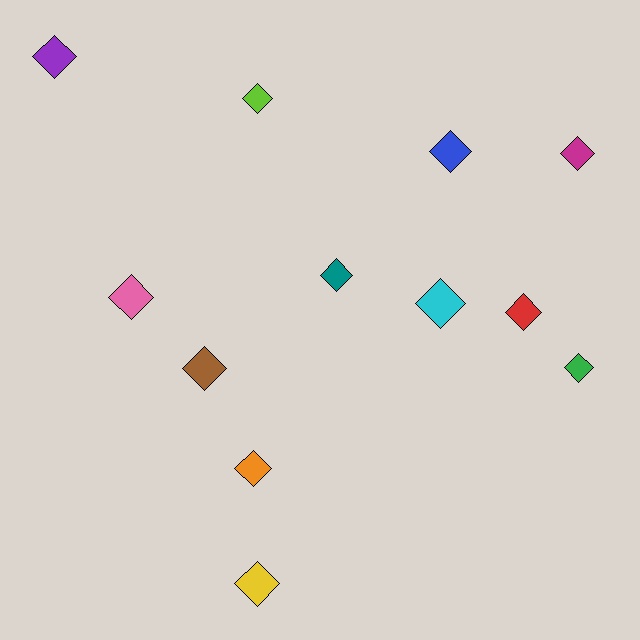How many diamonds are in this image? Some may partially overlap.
There are 12 diamonds.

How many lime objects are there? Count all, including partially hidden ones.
There is 1 lime object.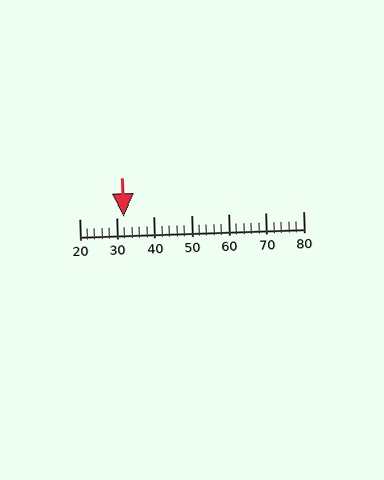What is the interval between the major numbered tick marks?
The major tick marks are spaced 10 units apart.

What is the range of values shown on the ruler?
The ruler shows values from 20 to 80.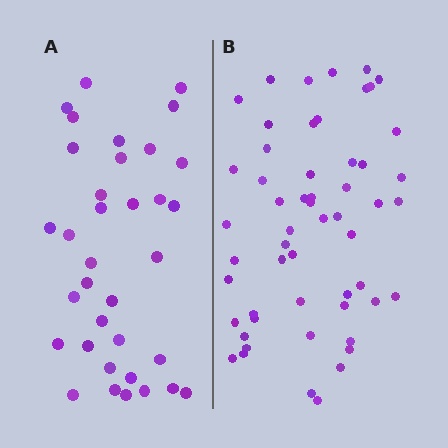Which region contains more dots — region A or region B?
Region B (the right region) has more dots.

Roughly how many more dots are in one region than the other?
Region B has approximately 20 more dots than region A.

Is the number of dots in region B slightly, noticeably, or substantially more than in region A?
Region B has substantially more. The ratio is roughly 1.6 to 1.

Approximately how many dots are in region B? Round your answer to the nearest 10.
About 60 dots. (The exact count is 55, which rounds to 60.)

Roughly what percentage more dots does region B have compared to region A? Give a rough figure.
About 55% more.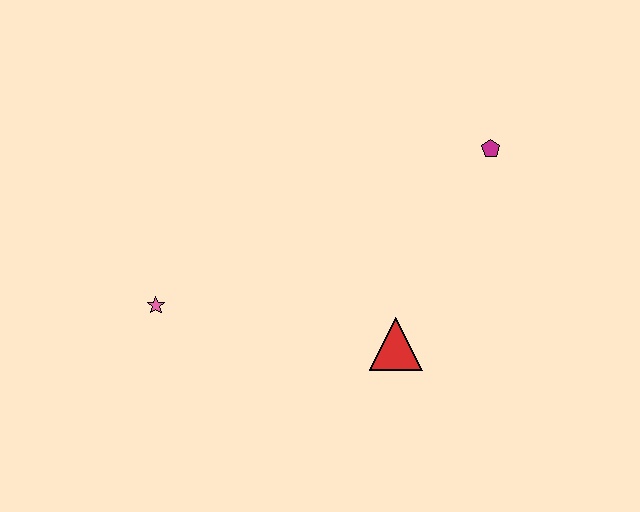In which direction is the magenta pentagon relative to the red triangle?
The magenta pentagon is above the red triangle.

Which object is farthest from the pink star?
The magenta pentagon is farthest from the pink star.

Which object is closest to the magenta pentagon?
The red triangle is closest to the magenta pentagon.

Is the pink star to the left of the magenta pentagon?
Yes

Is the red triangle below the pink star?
Yes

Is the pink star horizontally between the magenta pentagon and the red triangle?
No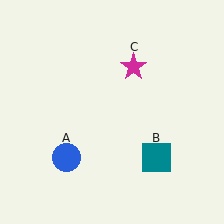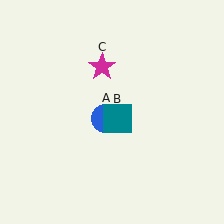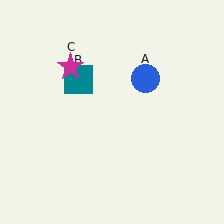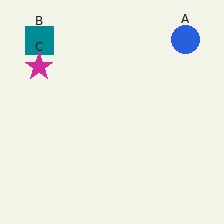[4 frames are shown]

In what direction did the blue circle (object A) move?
The blue circle (object A) moved up and to the right.